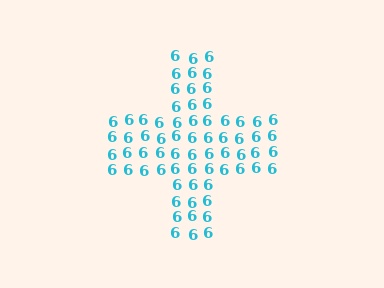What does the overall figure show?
The overall figure shows a cross.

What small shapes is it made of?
It is made of small digit 6's.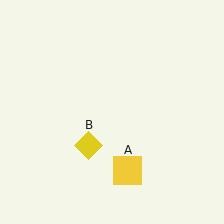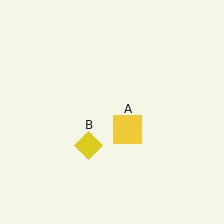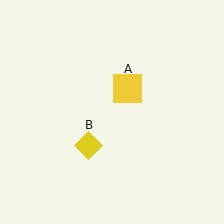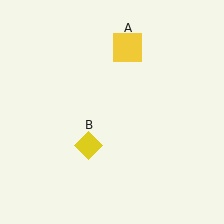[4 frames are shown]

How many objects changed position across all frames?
1 object changed position: yellow square (object A).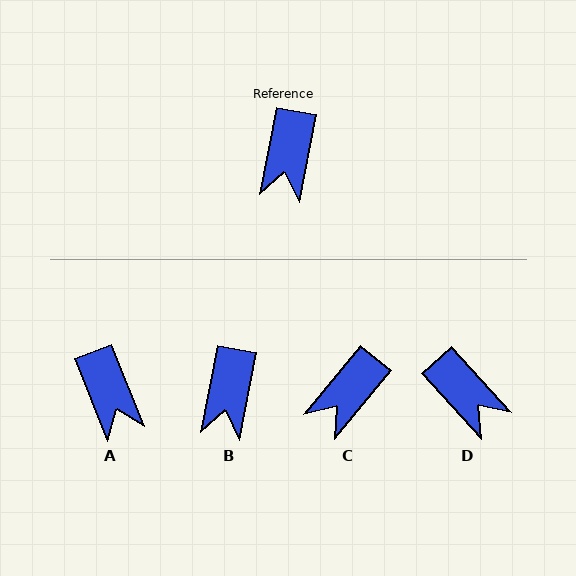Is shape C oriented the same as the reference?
No, it is off by about 28 degrees.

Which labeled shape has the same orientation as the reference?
B.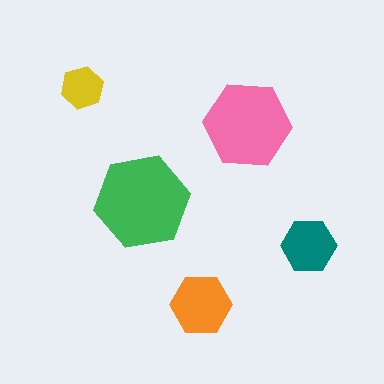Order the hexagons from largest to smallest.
the green one, the pink one, the orange one, the teal one, the yellow one.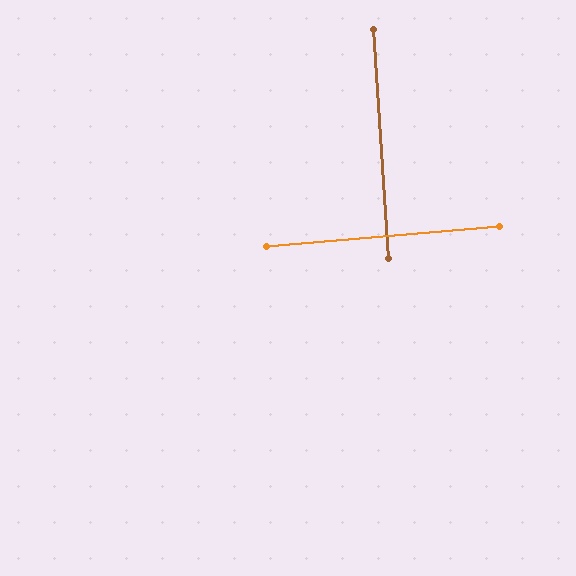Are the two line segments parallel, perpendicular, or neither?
Perpendicular — they meet at approximately 89°.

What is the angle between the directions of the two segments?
Approximately 89 degrees.